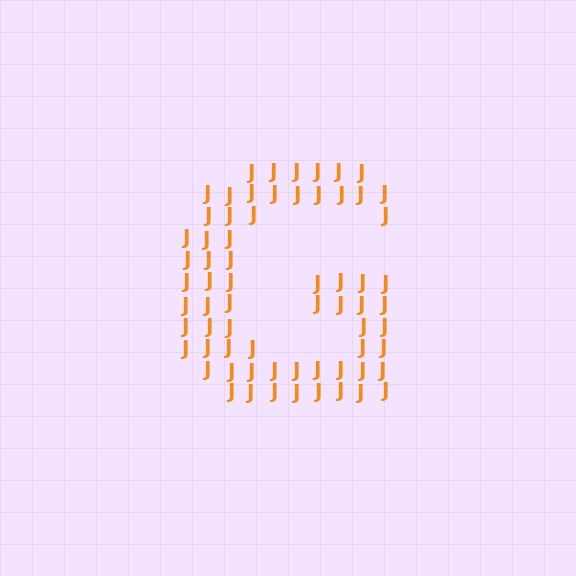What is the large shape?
The large shape is the letter G.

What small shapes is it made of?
It is made of small letter J's.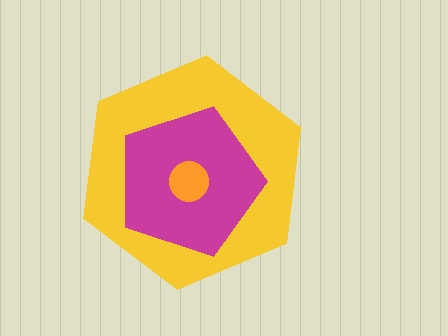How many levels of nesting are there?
3.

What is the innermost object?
The orange circle.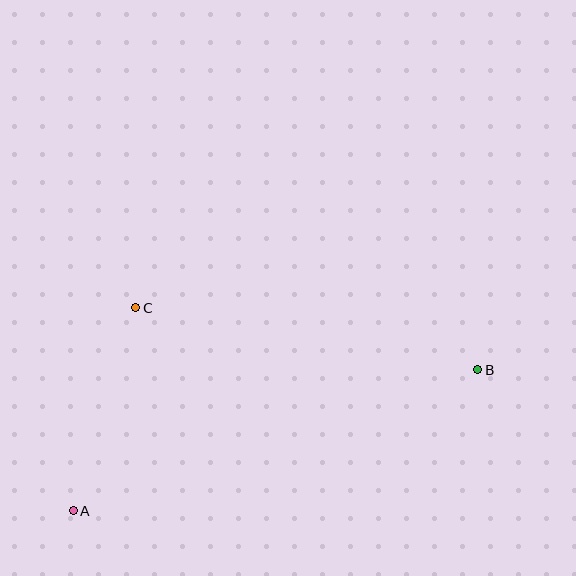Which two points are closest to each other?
Points A and C are closest to each other.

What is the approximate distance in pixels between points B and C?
The distance between B and C is approximately 348 pixels.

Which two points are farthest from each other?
Points A and B are farthest from each other.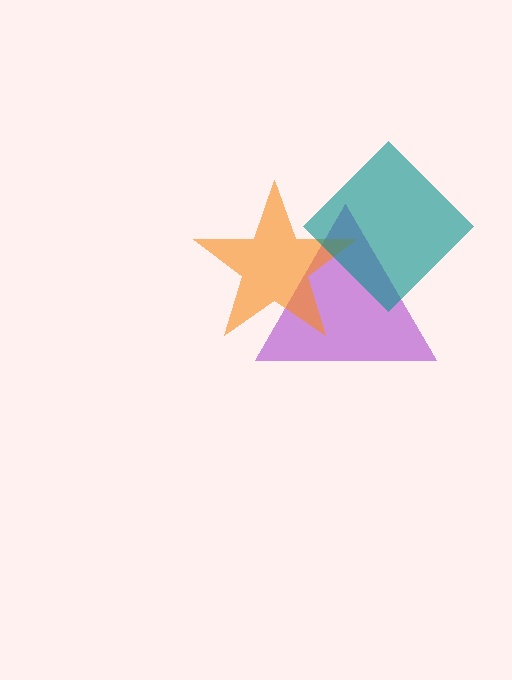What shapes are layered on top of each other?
The layered shapes are: a purple triangle, an orange star, a teal diamond.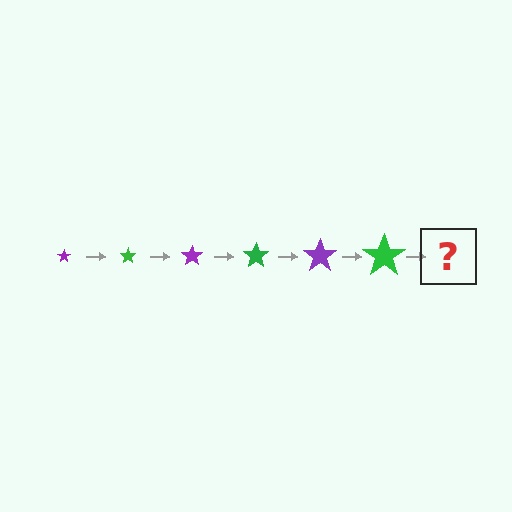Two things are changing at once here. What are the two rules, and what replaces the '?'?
The two rules are that the star grows larger each step and the color cycles through purple and green. The '?' should be a purple star, larger than the previous one.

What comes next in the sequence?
The next element should be a purple star, larger than the previous one.